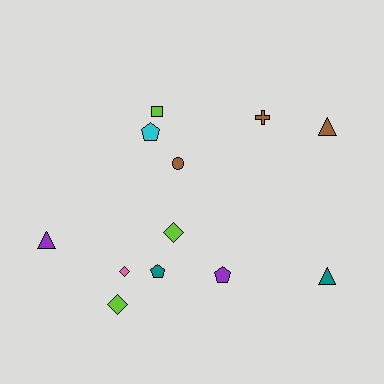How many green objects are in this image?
There are no green objects.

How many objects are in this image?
There are 12 objects.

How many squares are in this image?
There is 1 square.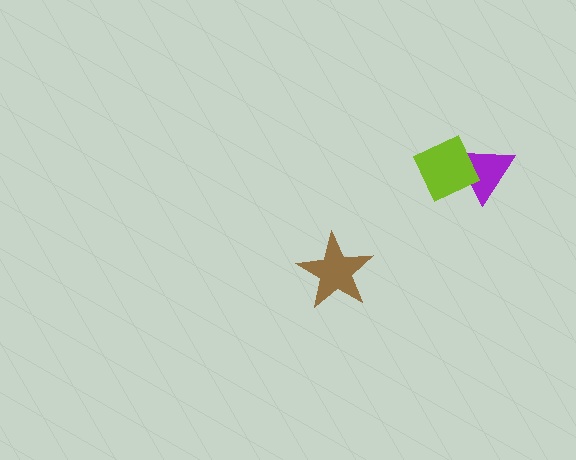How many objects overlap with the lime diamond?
1 object overlaps with the lime diamond.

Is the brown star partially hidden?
No, no other shape covers it.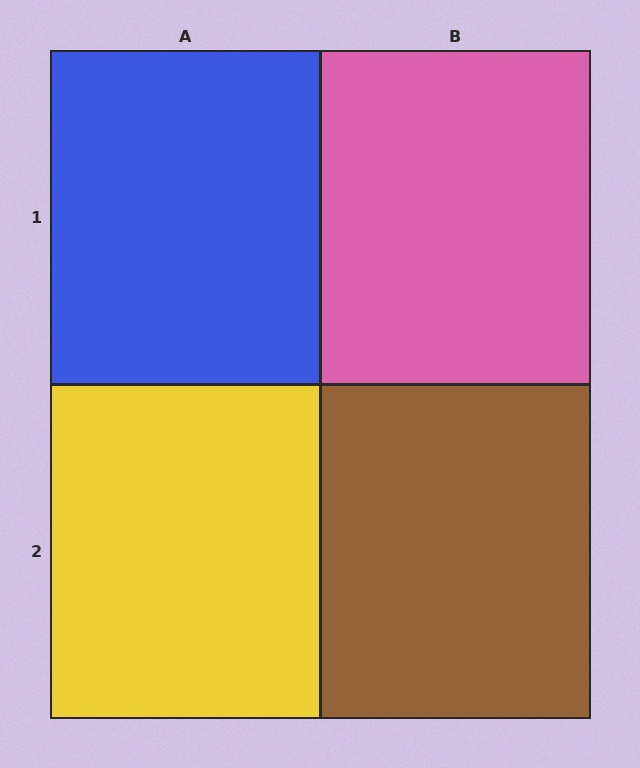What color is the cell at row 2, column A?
Yellow.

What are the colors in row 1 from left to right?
Blue, pink.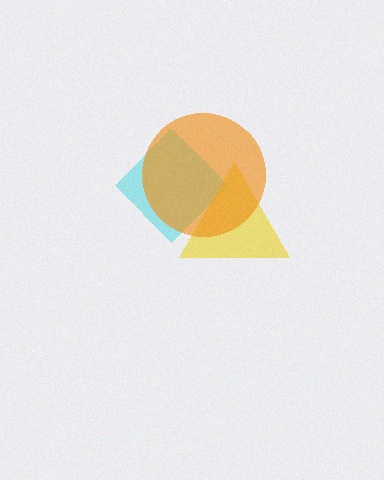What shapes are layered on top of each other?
The layered shapes are: a cyan diamond, a yellow triangle, an orange circle.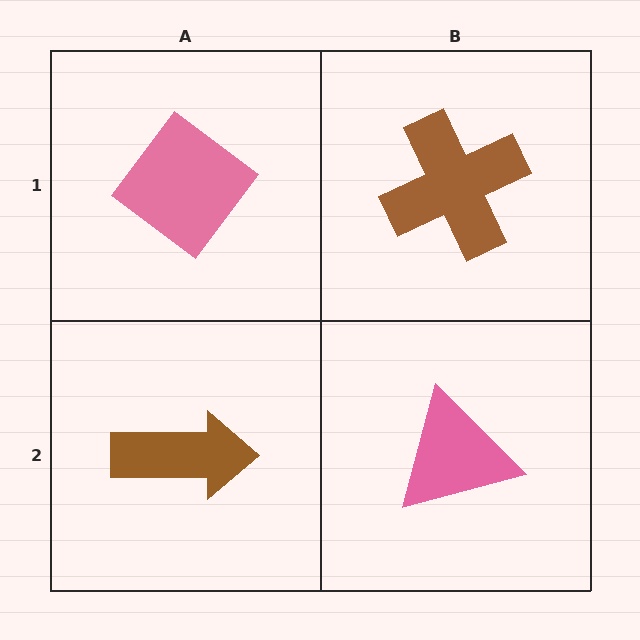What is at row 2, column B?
A pink triangle.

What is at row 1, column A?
A pink diamond.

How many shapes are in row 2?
2 shapes.